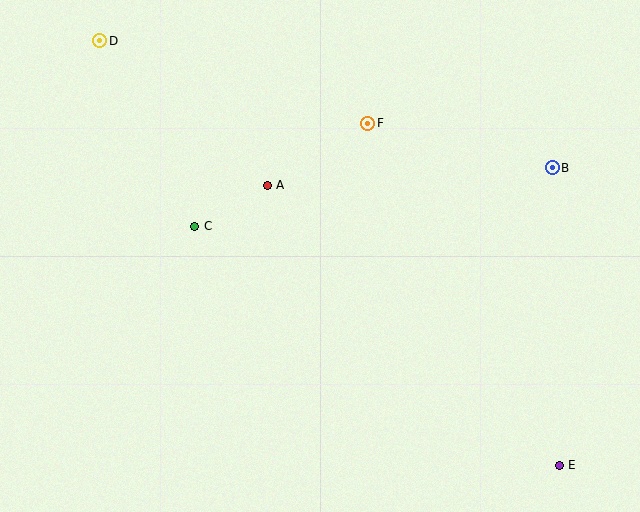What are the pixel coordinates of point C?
Point C is at (195, 226).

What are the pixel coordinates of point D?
Point D is at (100, 41).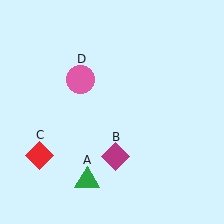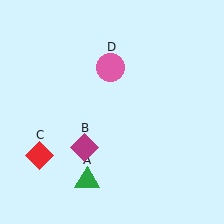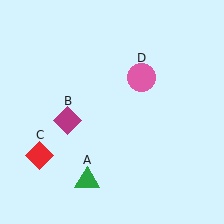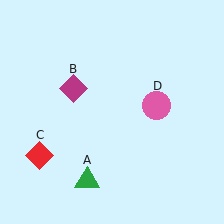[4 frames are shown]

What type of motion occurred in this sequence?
The magenta diamond (object B), pink circle (object D) rotated clockwise around the center of the scene.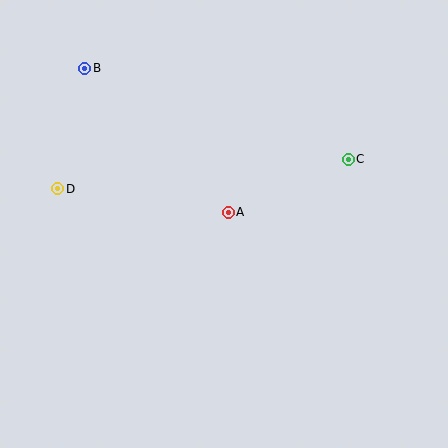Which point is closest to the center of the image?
Point A at (228, 212) is closest to the center.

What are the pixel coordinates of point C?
Point C is at (348, 159).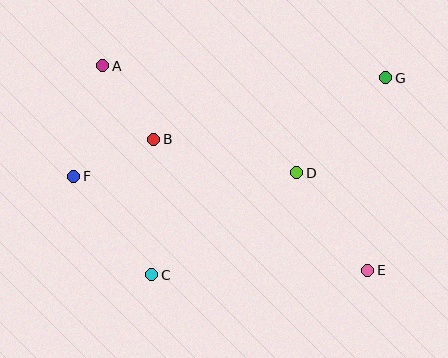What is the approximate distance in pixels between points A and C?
The distance between A and C is approximately 215 pixels.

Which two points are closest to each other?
Points B and F are closest to each other.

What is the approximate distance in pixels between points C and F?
The distance between C and F is approximately 126 pixels.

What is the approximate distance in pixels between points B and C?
The distance between B and C is approximately 136 pixels.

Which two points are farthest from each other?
Points A and E are farthest from each other.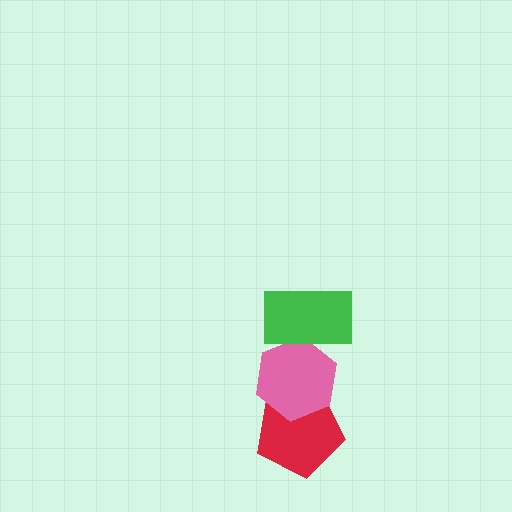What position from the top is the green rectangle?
The green rectangle is 1st from the top.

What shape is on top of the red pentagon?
The pink hexagon is on top of the red pentagon.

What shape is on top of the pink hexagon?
The green rectangle is on top of the pink hexagon.